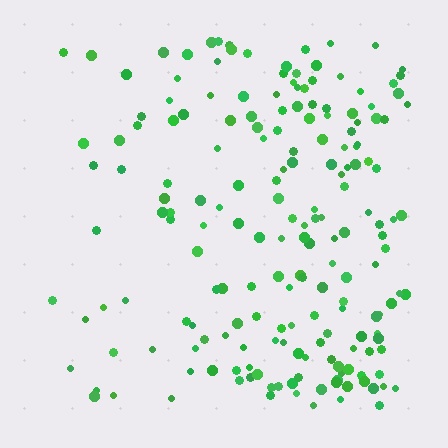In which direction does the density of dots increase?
From left to right, with the right side densest.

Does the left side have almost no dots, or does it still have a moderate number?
Still a moderate number, just noticeably fewer than the right.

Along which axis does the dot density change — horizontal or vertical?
Horizontal.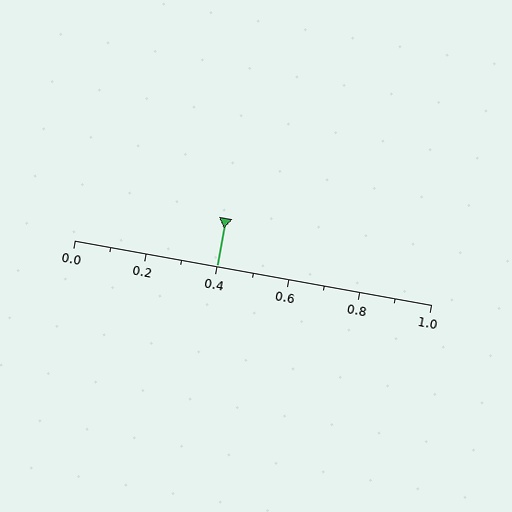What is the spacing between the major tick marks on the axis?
The major ticks are spaced 0.2 apart.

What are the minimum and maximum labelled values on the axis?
The axis runs from 0.0 to 1.0.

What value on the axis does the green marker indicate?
The marker indicates approximately 0.4.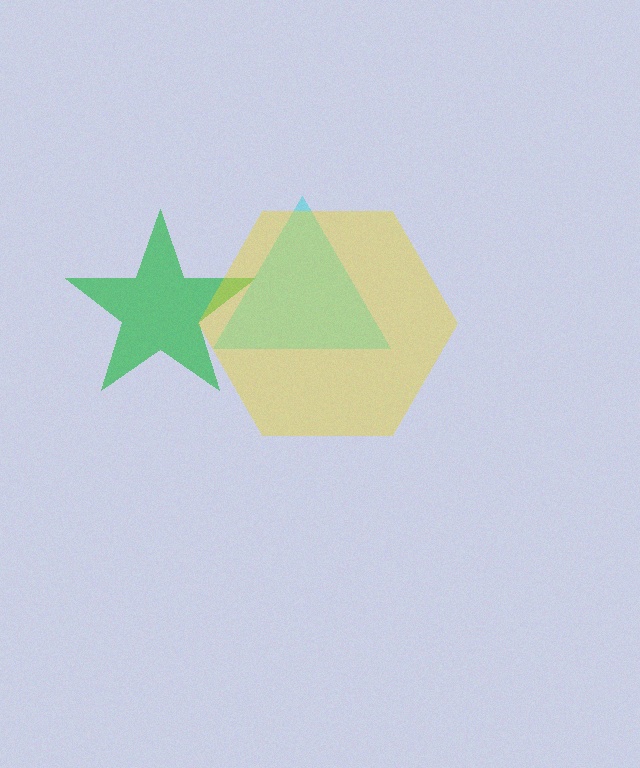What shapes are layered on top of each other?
The layered shapes are: a green star, a cyan triangle, a yellow hexagon.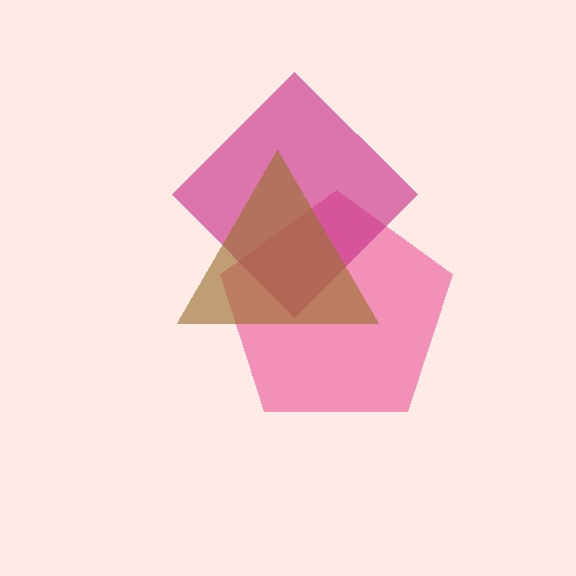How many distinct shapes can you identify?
There are 3 distinct shapes: a pink pentagon, a magenta diamond, a brown triangle.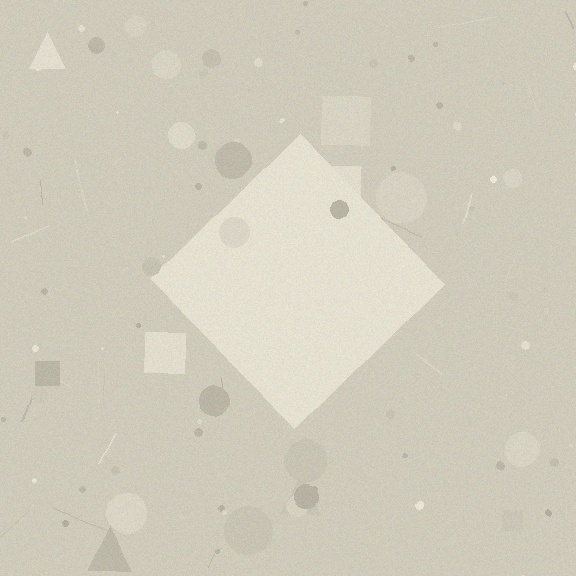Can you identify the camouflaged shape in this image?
The camouflaged shape is a diamond.